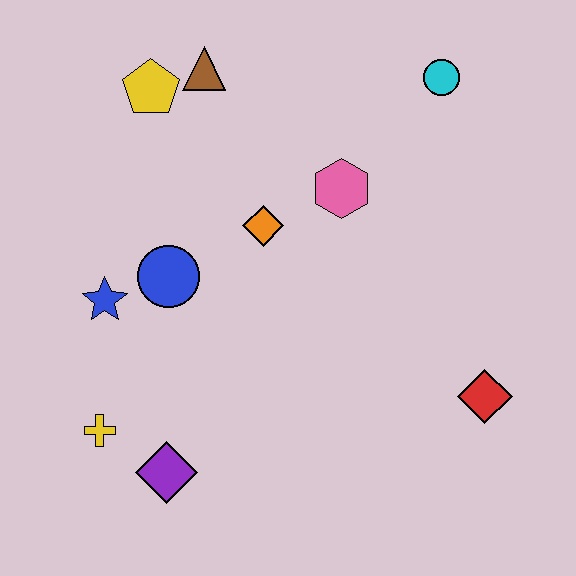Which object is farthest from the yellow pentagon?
The red diamond is farthest from the yellow pentagon.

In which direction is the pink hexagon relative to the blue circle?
The pink hexagon is to the right of the blue circle.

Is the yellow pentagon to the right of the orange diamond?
No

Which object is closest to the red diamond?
The pink hexagon is closest to the red diamond.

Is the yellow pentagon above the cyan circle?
No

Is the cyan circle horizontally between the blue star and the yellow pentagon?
No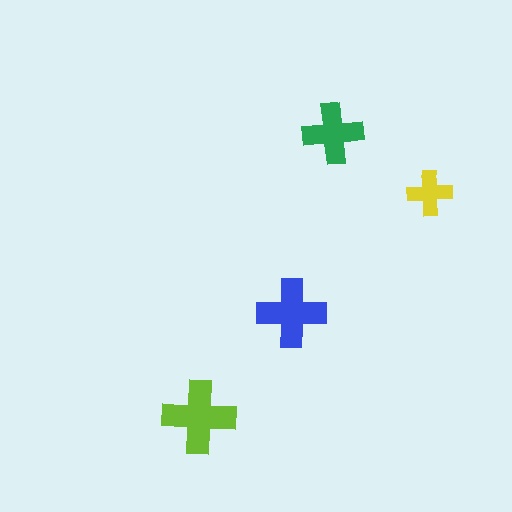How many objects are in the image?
There are 4 objects in the image.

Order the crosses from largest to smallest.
the lime one, the blue one, the green one, the yellow one.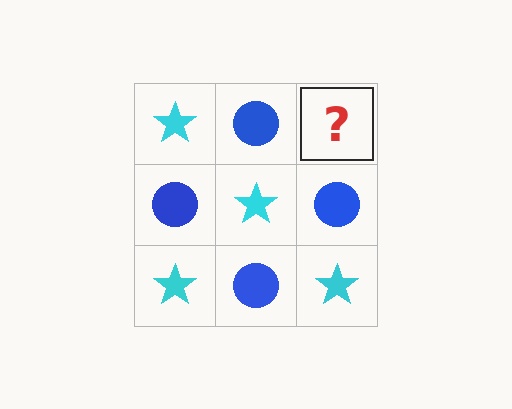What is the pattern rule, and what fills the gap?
The rule is that it alternates cyan star and blue circle in a checkerboard pattern. The gap should be filled with a cyan star.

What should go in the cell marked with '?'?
The missing cell should contain a cyan star.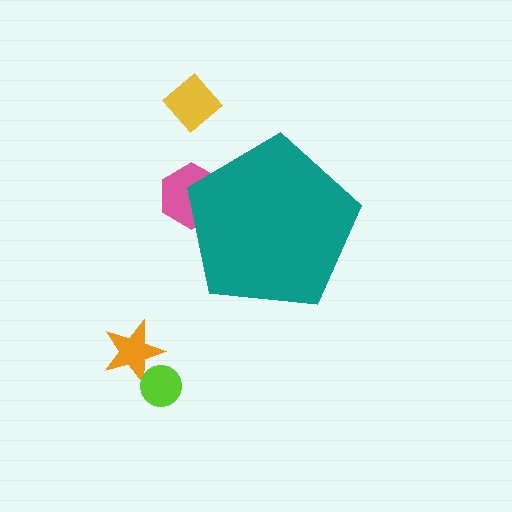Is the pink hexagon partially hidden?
Yes, the pink hexagon is partially hidden behind the teal pentagon.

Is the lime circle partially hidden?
No, the lime circle is fully visible.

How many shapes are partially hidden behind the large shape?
1 shape is partially hidden.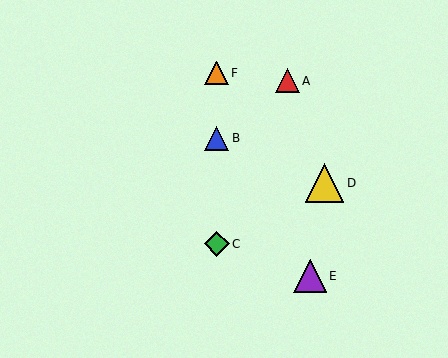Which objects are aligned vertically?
Objects B, C, F are aligned vertically.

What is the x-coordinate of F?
Object F is at x≈217.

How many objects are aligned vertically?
3 objects (B, C, F) are aligned vertically.